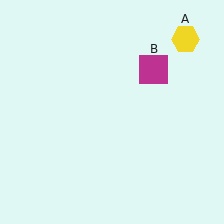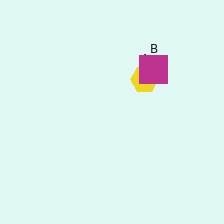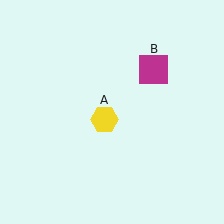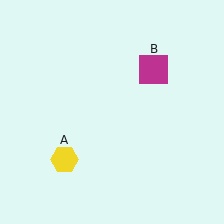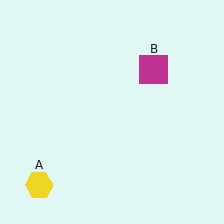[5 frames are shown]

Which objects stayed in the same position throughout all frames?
Magenta square (object B) remained stationary.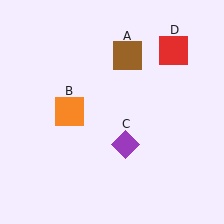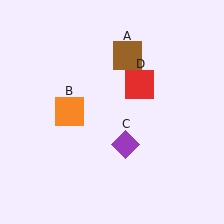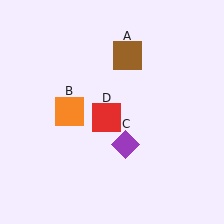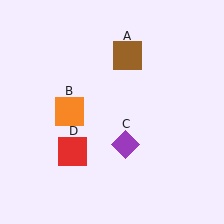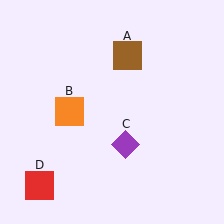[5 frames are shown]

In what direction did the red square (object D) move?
The red square (object D) moved down and to the left.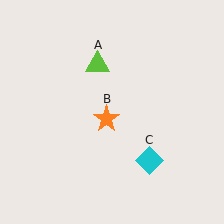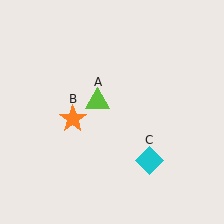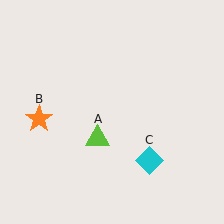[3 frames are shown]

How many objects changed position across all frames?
2 objects changed position: lime triangle (object A), orange star (object B).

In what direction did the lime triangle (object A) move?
The lime triangle (object A) moved down.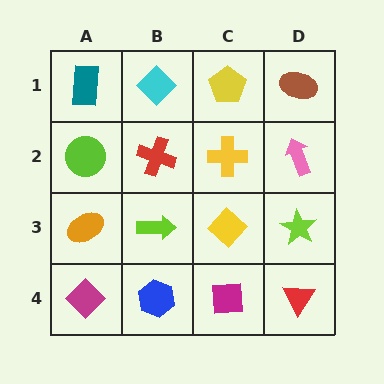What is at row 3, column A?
An orange ellipse.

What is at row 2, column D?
A pink arrow.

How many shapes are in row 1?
4 shapes.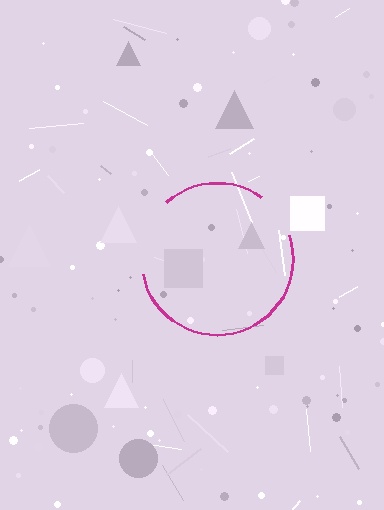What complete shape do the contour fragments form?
The contour fragments form a circle.